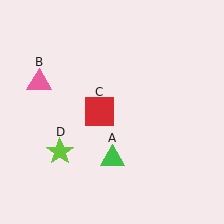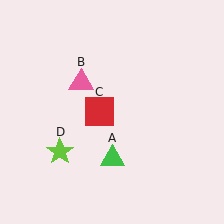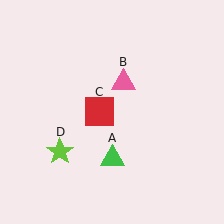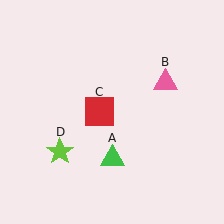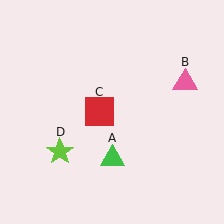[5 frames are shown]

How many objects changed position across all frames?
1 object changed position: pink triangle (object B).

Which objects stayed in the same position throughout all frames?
Green triangle (object A) and red square (object C) and lime star (object D) remained stationary.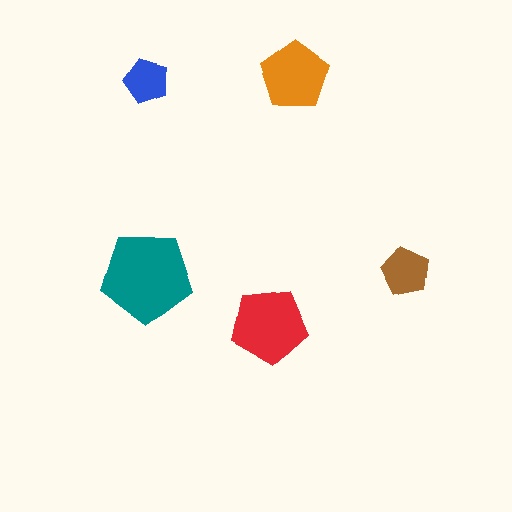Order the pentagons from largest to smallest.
the teal one, the red one, the orange one, the brown one, the blue one.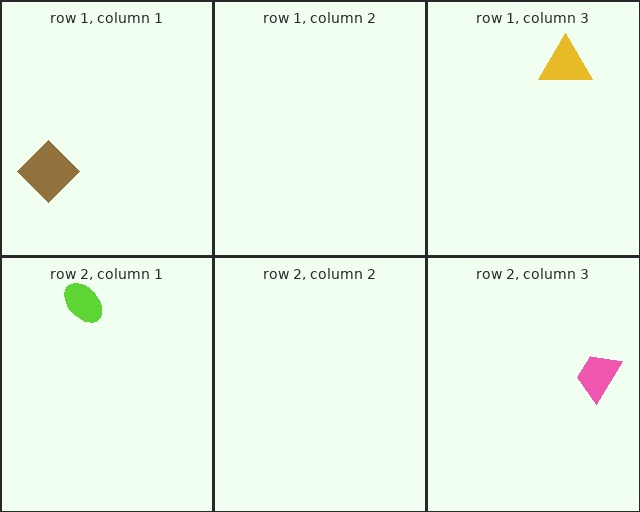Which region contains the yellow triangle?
The row 1, column 3 region.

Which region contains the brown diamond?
The row 1, column 1 region.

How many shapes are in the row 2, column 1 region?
1.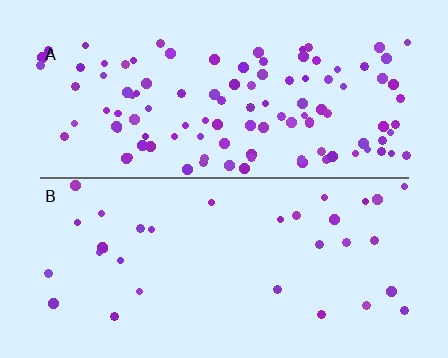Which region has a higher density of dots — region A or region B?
A (the top).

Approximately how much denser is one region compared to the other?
Approximately 3.4× — region A over region B.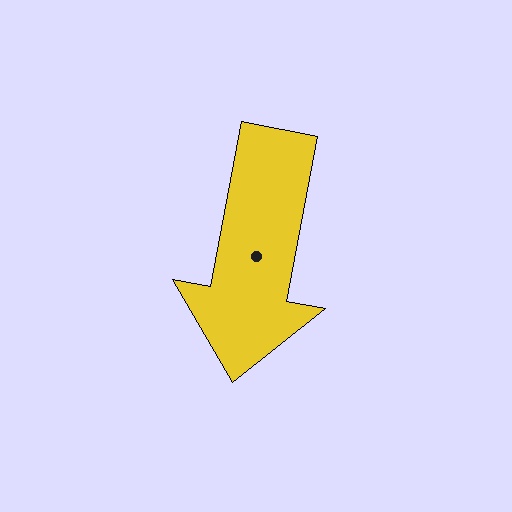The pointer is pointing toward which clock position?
Roughly 6 o'clock.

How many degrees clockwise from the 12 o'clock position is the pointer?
Approximately 191 degrees.